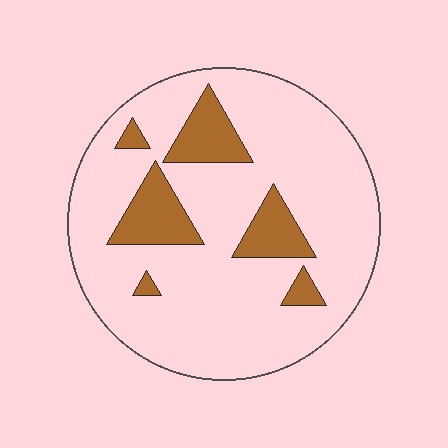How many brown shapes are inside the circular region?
6.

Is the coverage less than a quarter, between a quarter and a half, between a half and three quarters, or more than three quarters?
Less than a quarter.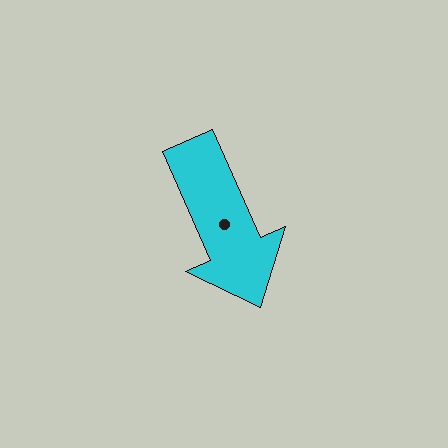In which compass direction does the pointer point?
Southeast.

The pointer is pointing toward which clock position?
Roughly 5 o'clock.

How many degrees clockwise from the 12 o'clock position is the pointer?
Approximately 156 degrees.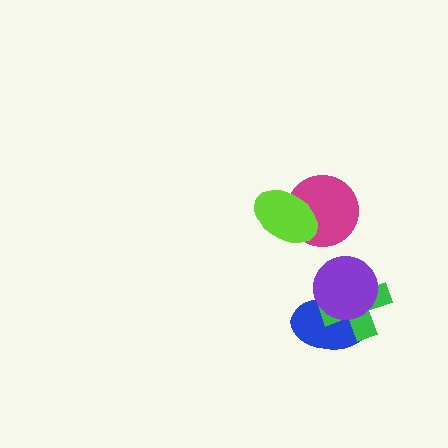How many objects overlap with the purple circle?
2 objects overlap with the purple circle.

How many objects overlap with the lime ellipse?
1 object overlaps with the lime ellipse.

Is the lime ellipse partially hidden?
No, no other shape covers it.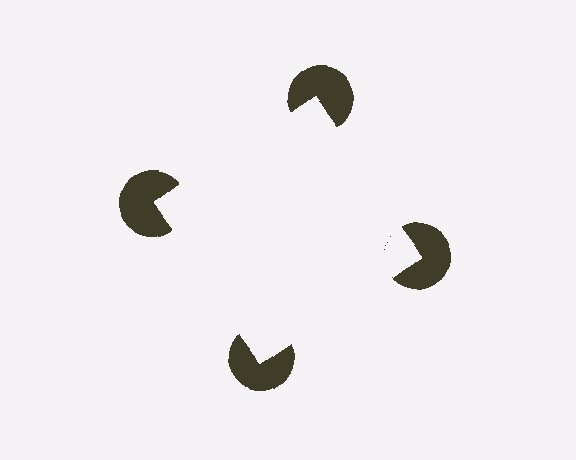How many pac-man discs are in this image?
There are 4 — one at each vertex of the illusory square.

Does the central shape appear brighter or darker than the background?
It typically appears slightly brighter than the background, even though no actual brightness change is drawn.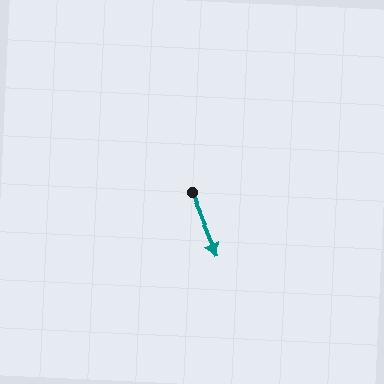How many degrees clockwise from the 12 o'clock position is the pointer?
Approximately 157 degrees.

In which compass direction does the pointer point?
Southeast.